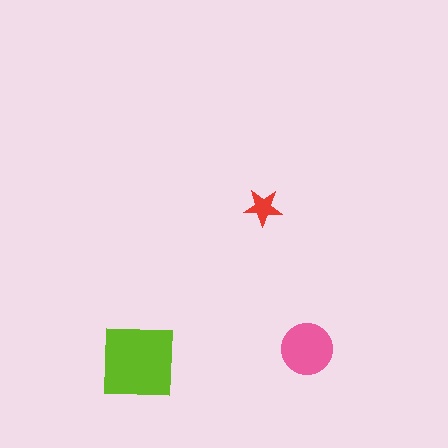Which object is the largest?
The lime square.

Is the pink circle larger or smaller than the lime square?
Smaller.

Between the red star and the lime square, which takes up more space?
The lime square.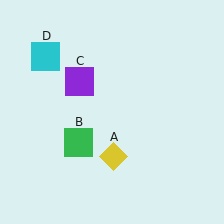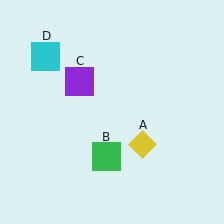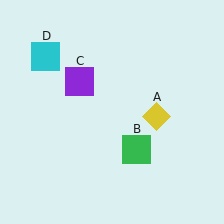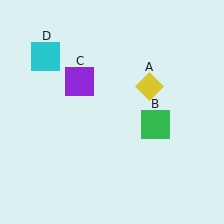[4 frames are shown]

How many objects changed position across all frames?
2 objects changed position: yellow diamond (object A), green square (object B).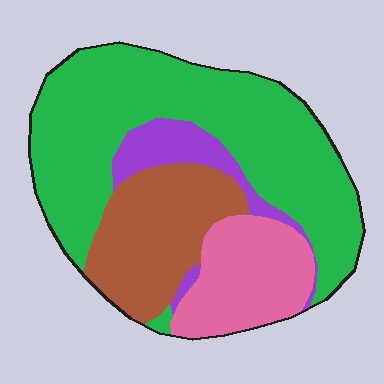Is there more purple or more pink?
Pink.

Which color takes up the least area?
Purple, at roughly 10%.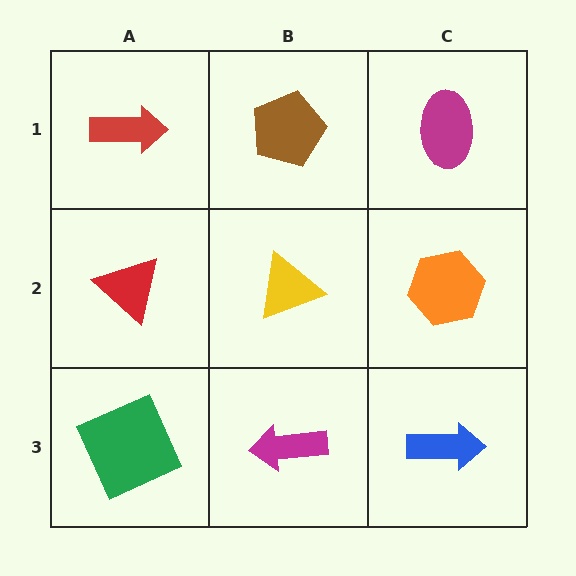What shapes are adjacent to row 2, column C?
A magenta ellipse (row 1, column C), a blue arrow (row 3, column C), a yellow triangle (row 2, column B).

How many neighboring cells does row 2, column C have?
3.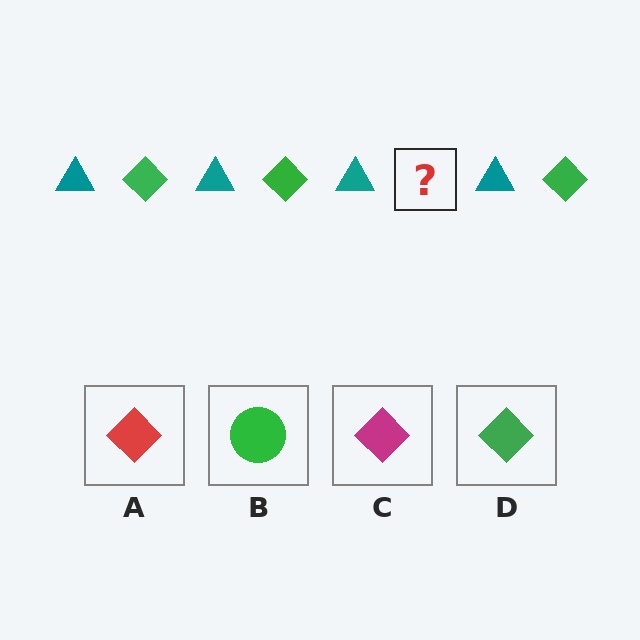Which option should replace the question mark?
Option D.